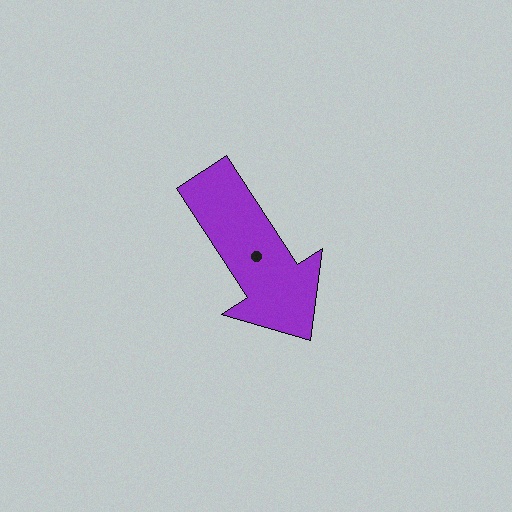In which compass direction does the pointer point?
Southeast.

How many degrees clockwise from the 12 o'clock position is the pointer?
Approximately 147 degrees.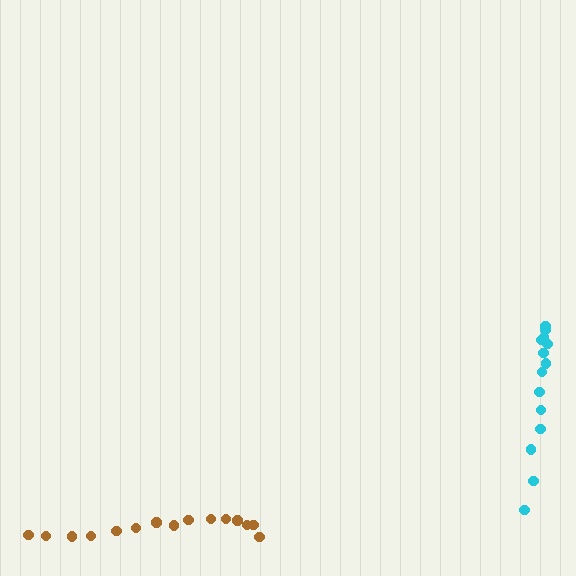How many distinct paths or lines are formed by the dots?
There are 2 distinct paths.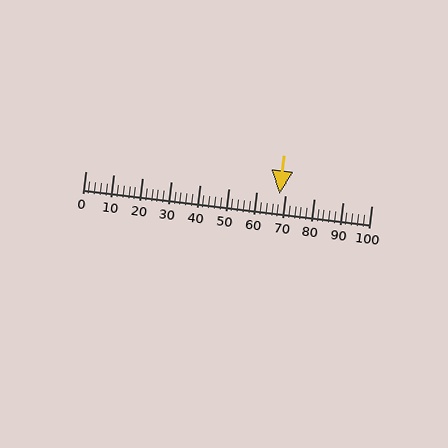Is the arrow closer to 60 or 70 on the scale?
The arrow is closer to 70.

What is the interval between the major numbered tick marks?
The major tick marks are spaced 10 units apart.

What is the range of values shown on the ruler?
The ruler shows values from 0 to 100.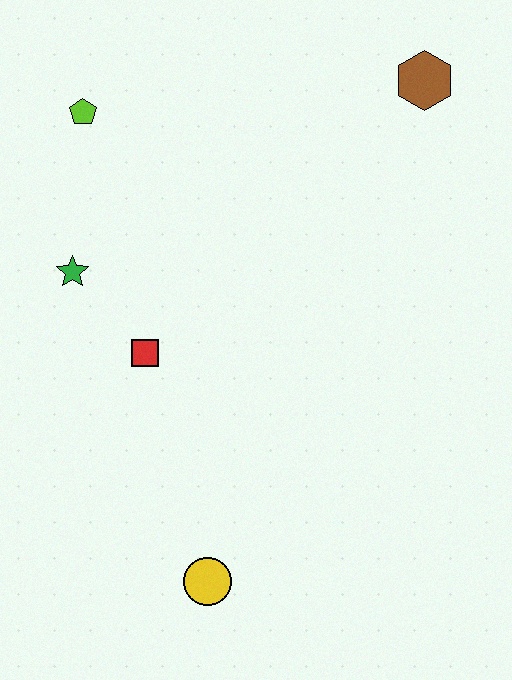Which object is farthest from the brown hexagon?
The yellow circle is farthest from the brown hexagon.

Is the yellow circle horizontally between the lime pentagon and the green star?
No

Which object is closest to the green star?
The red square is closest to the green star.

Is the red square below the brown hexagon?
Yes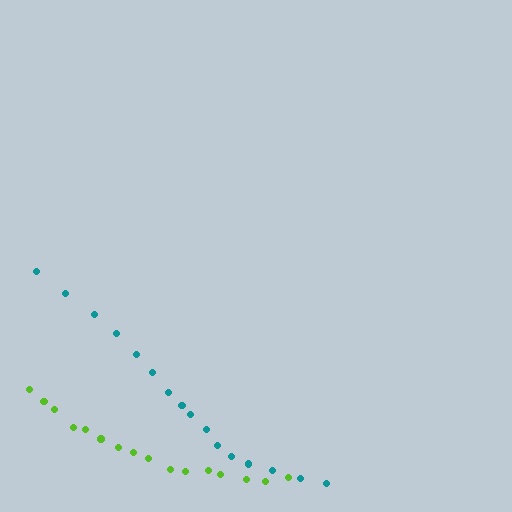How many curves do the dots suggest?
There are 2 distinct paths.